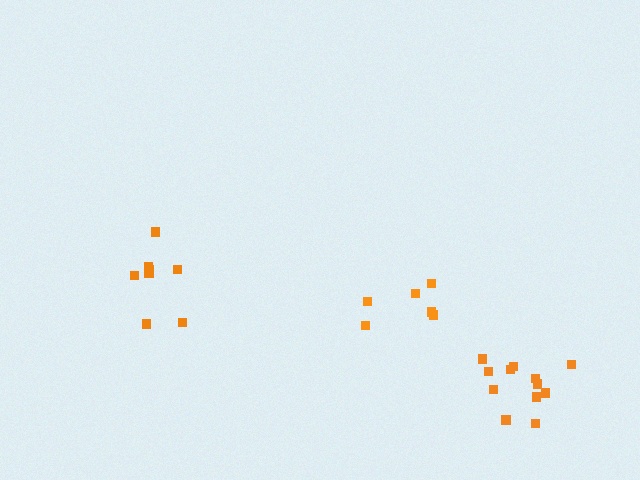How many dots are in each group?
Group 1: 6 dots, Group 2: 12 dots, Group 3: 8 dots (26 total).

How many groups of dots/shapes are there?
There are 3 groups.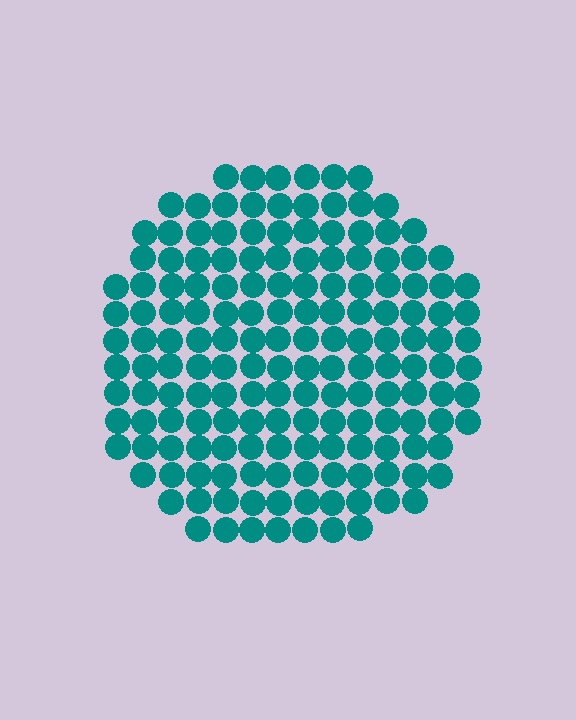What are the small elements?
The small elements are circles.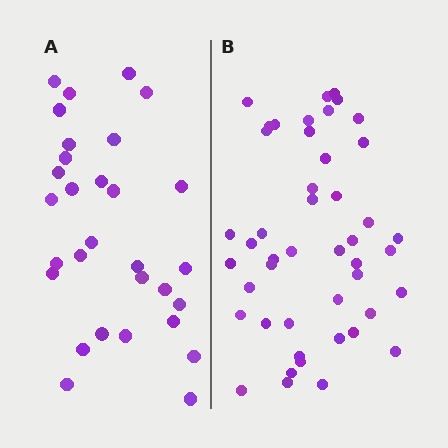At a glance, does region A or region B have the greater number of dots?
Region B (the right region) has more dots.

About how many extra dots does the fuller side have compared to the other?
Region B has approximately 15 more dots than region A.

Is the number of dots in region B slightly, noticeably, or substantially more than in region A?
Region B has substantially more. The ratio is roughly 1.5 to 1.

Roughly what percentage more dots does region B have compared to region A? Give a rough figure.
About 55% more.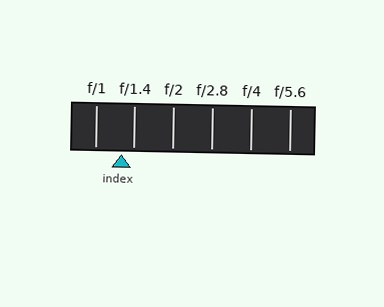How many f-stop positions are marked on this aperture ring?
There are 6 f-stop positions marked.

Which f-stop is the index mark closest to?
The index mark is closest to f/1.4.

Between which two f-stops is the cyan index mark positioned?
The index mark is between f/1 and f/1.4.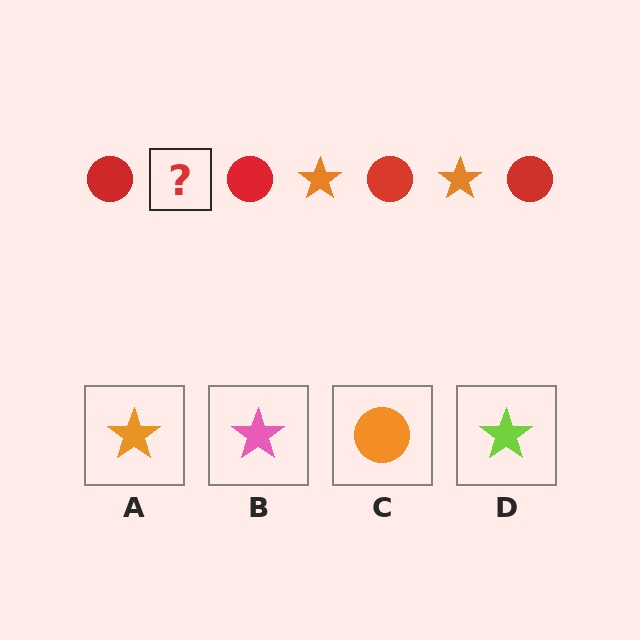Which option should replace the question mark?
Option A.